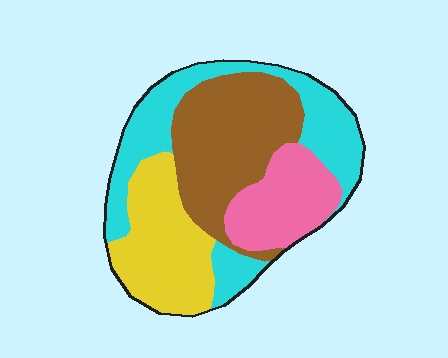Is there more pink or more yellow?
Yellow.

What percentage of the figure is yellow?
Yellow takes up about one quarter (1/4) of the figure.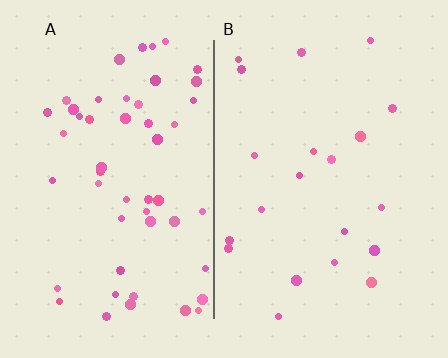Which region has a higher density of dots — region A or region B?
A (the left).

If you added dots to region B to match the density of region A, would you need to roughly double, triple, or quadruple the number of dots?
Approximately triple.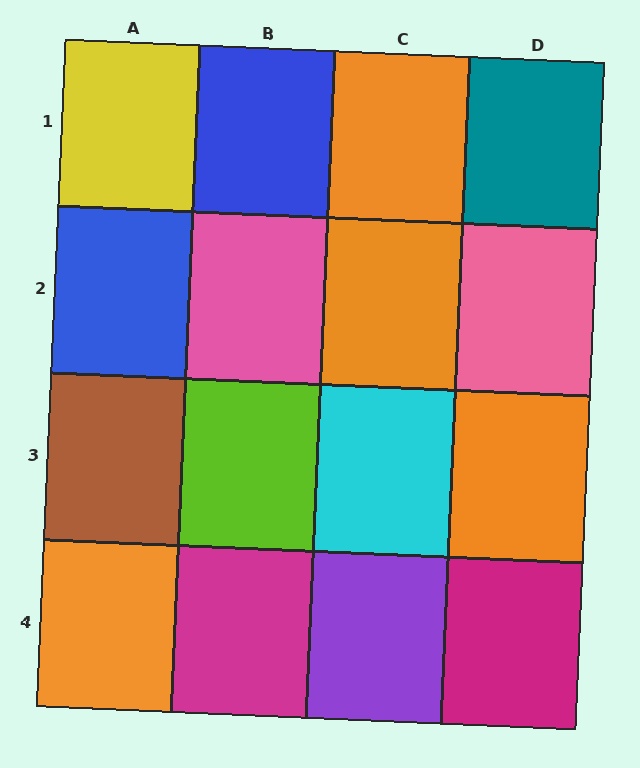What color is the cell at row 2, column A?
Blue.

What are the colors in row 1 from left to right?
Yellow, blue, orange, teal.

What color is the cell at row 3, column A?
Brown.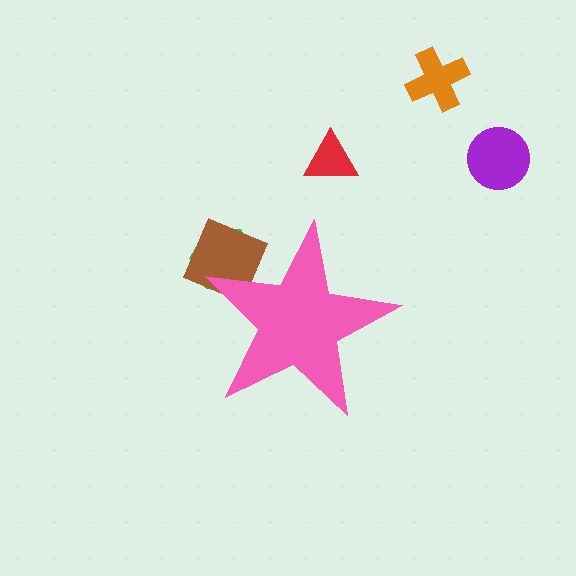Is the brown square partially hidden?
Yes, the brown square is partially hidden behind the pink star.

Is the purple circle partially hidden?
No, the purple circle is fully visible.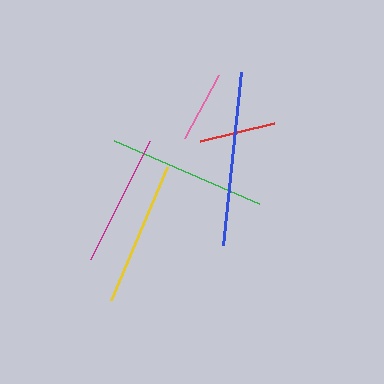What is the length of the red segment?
The red segment is approximately 76 pixels long.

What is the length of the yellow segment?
The yellow segment is approximately 144 pixels long.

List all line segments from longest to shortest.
From longest to shortest: blue, green, yellow, magenta, red, pink.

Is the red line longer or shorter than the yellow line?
The yellow line is longer than the red line.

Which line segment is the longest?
The blue line is the longest at approximately 174 pixels.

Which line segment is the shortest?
The pink line is the shortest at approximately 72 pixels.